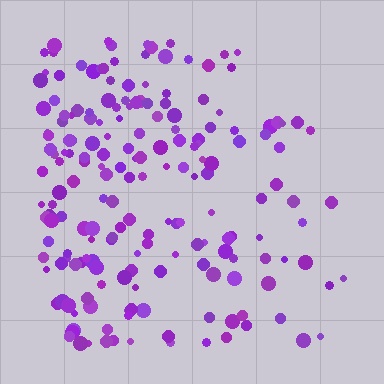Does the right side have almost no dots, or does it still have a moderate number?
Still a moderate number, just noticeably fewer than the left.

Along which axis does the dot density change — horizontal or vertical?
Horizontal.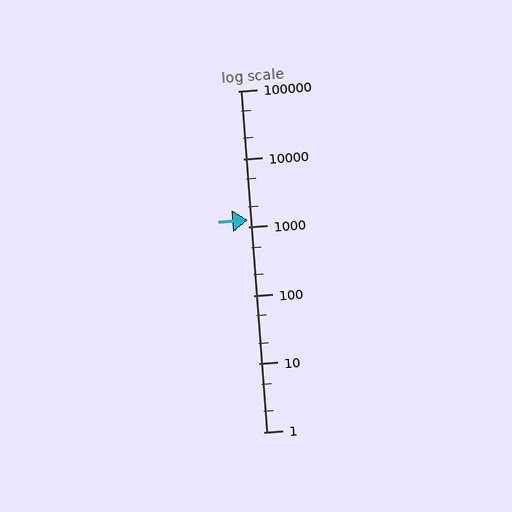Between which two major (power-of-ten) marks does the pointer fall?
The pointer is between 1000 and 10000.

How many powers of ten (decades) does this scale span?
The scale spans 5 decades, from 1 to 100000.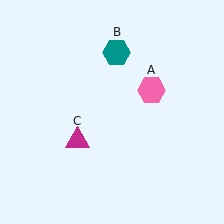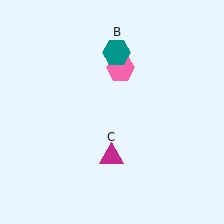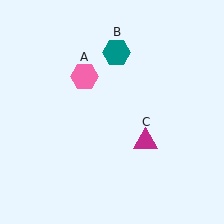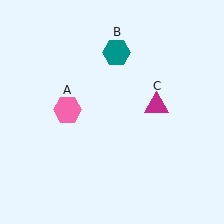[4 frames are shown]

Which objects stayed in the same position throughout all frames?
Teal hexagon (object B) remained stationary.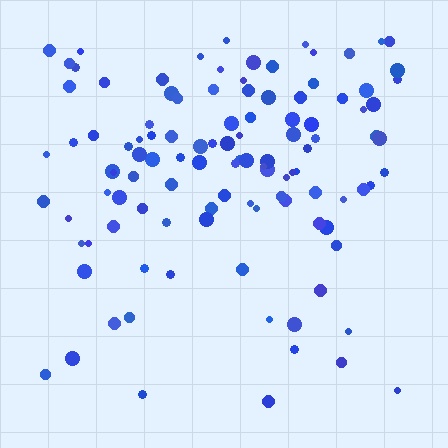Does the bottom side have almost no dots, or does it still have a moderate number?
Still a moderate number, just noticeably fewer than the top.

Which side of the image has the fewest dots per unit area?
The bottom.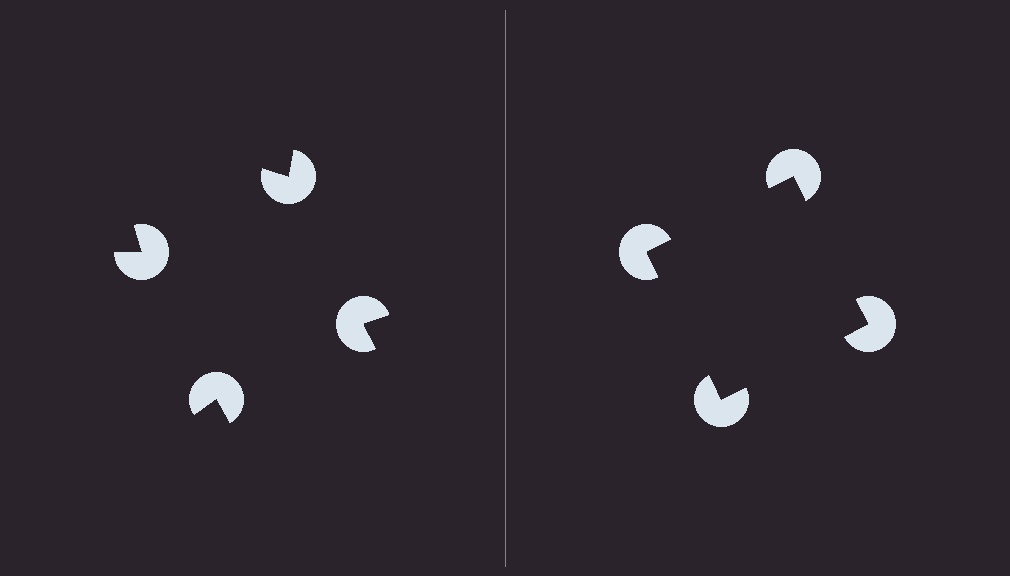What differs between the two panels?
The pac-man discs are positioned identically on both sides; only the wedge orientations differ. On the right they align to a square; on the left they are misaligned.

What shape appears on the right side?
An illusory square.